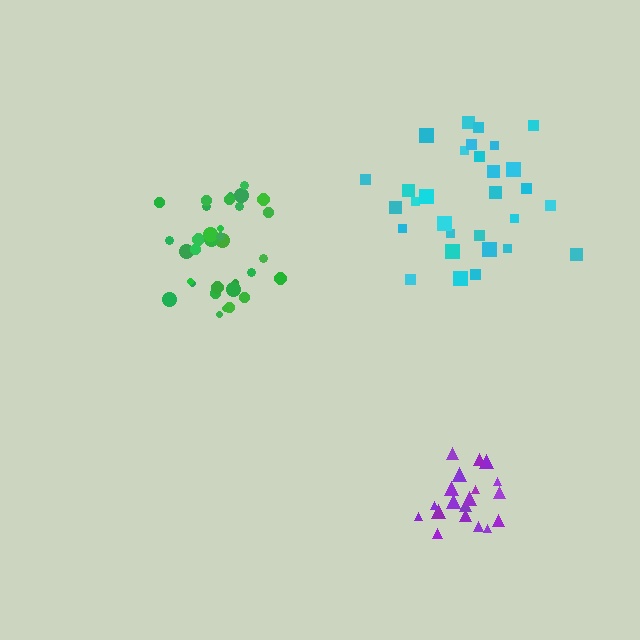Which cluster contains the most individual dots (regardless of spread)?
Green (33).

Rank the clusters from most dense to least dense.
purple, green, cyan.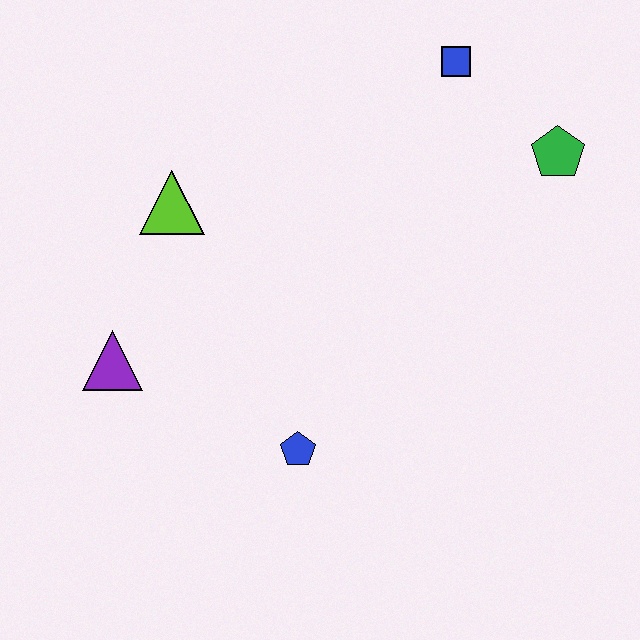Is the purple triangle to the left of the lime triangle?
Yes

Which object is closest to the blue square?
The green pentagon is closest to the blue square.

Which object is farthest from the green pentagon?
The purple triangle is farthest from the green pentagon.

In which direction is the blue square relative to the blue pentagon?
The blue square is above the blue pentagon.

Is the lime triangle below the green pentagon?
Yes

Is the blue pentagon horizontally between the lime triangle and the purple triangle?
No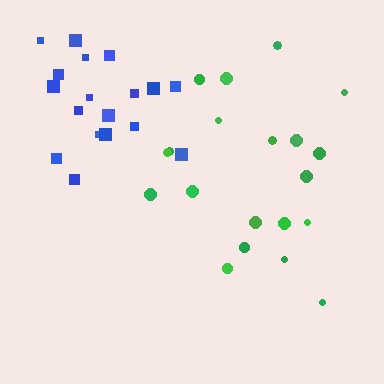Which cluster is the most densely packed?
Blue.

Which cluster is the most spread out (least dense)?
Green.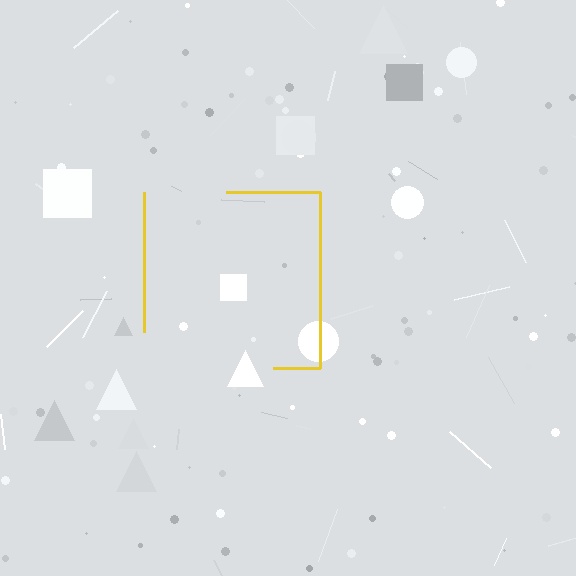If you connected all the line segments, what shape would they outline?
They would outline a square.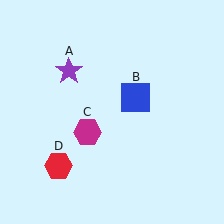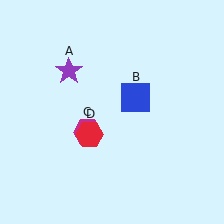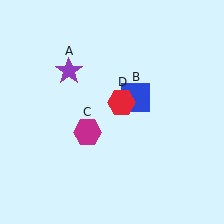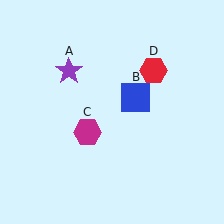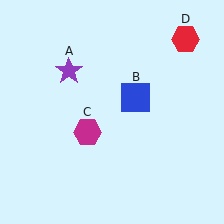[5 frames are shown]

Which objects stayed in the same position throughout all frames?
Purple star (object A) and blue square (object B) and magenta hexagon (object C) remained stationary.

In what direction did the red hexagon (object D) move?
The red hexagon (object D) moved up and to the right.